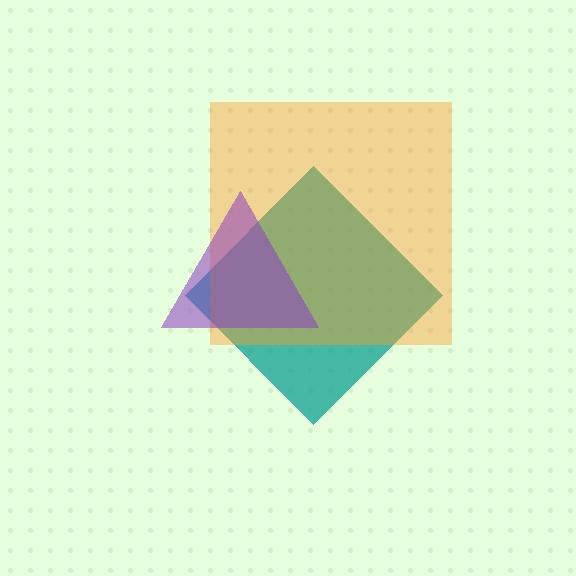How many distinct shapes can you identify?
There are 3 distinct shapes: a teal diamond, an orange square, a purple triangle.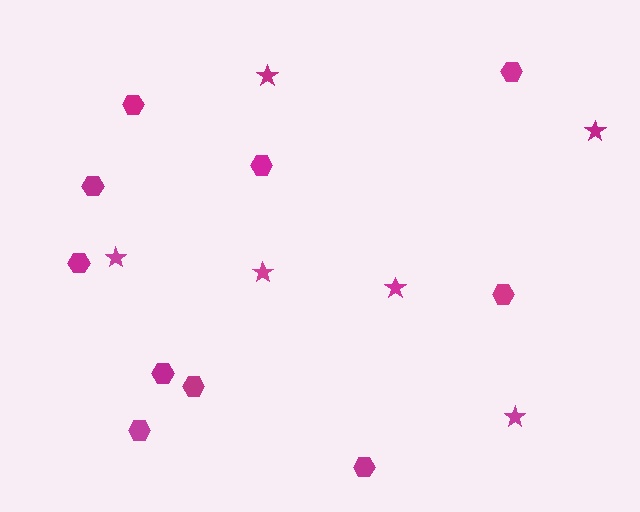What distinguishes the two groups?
There are 2 groups: one group of stars (6) and one group of hexagons (10).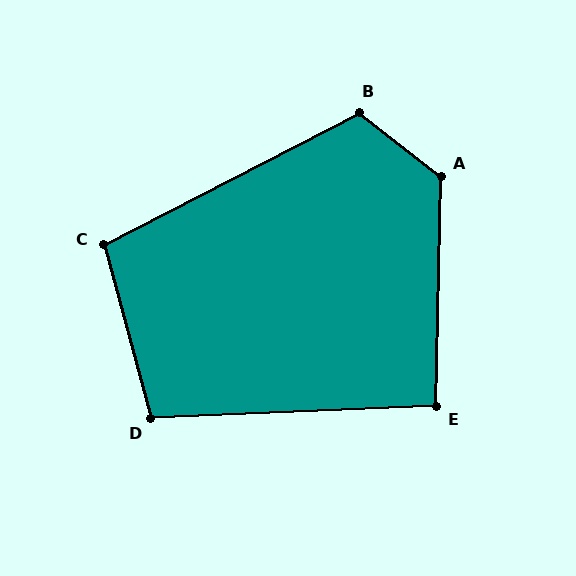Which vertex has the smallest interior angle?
E, at approximately 94 degrees.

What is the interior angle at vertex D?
Approximately 103 degrees (obtuse).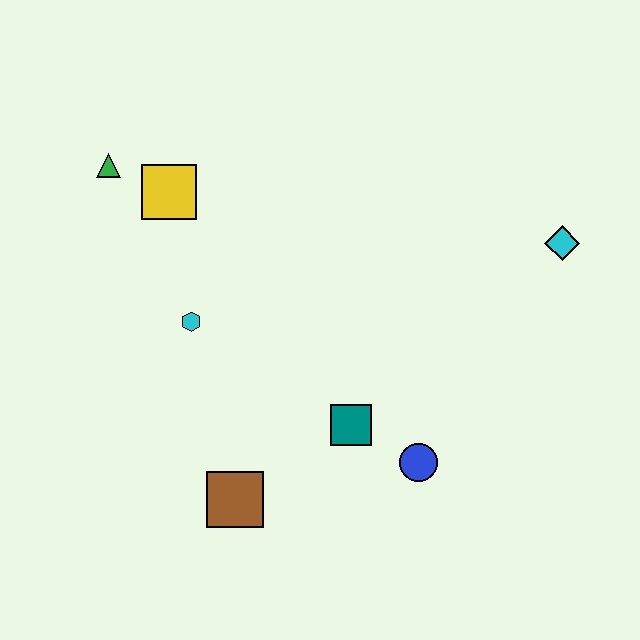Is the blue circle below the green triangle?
Yes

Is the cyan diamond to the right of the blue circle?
Yes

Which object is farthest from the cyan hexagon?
The cyan diamond is farthest from the cyan hexagon.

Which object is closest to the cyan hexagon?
The yellow square is closest to the cyan hexagon.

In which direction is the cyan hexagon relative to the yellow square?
The cyan hexagon is below the yellow square.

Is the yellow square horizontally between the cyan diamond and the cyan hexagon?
No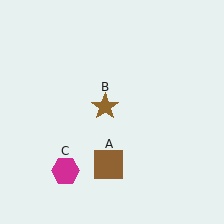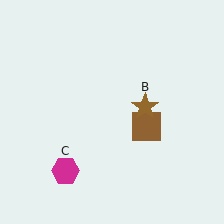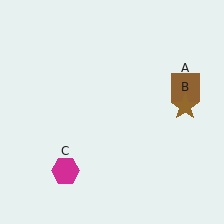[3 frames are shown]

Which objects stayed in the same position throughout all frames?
Magenta hexagon (object C) remained stationary.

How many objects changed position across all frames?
2 objects changed position: brown square (object A), brown star (object B).